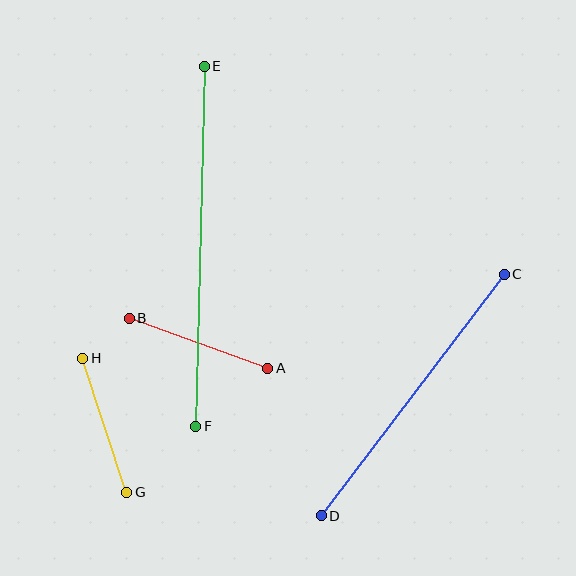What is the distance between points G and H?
The distance is approximately 141 pixels.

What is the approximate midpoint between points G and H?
The midpoint is at approximately (105, 425) pixels.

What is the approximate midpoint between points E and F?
The midpoint is at approximately (200, 246) pixels.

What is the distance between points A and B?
The distance is approximately 147 pixels.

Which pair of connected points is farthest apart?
Points E and F are farthest apart.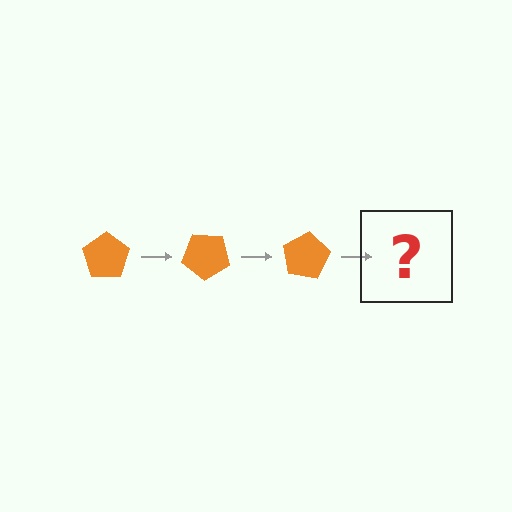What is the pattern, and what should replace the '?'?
The pattern is that the pentagon rotates 40 degrees each step. The '?' should be an orange pentagon rotated 120 degrees.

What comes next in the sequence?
The next element should be an orange pentagon rotated 120 degrees.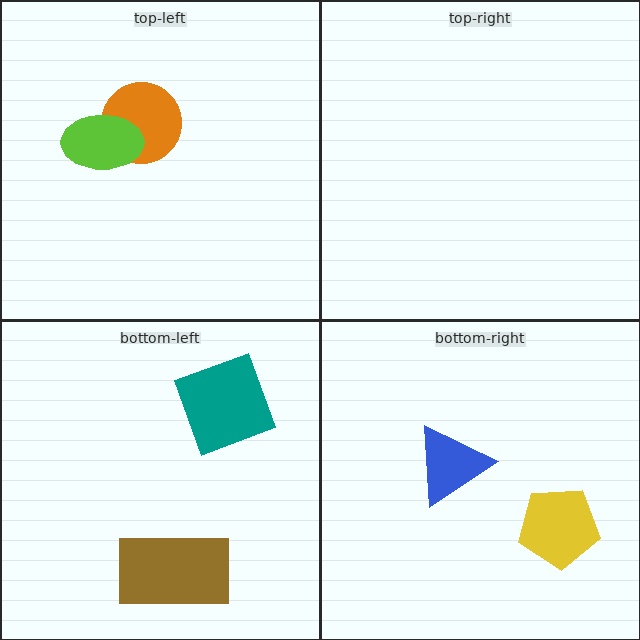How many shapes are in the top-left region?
2.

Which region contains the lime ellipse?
The top-left region.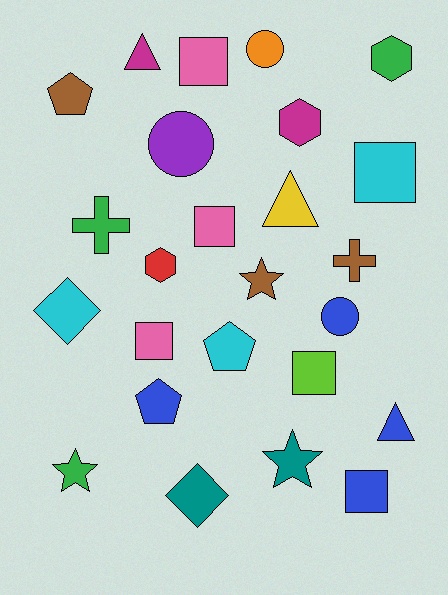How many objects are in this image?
There are 25 objects.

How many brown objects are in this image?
There are 3 brown objects.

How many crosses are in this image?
There are 2 crosses.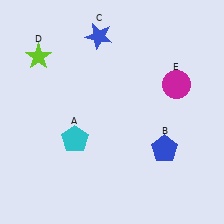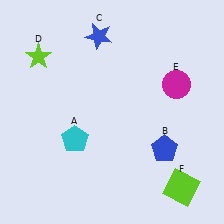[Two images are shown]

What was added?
A lime square (F) was added in Image 2.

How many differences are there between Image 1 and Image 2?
There is 1 difference between the two images.